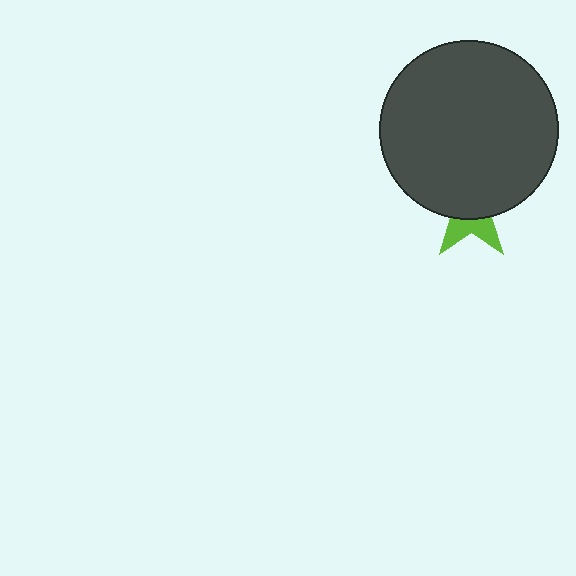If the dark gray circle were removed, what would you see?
You would see the complete lime star.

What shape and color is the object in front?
The object in front is a dark gray circle.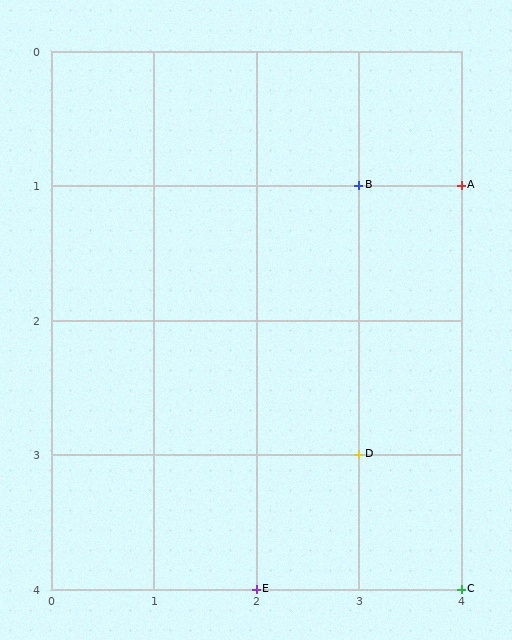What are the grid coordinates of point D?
Point D is at grid coordinates (3, 3).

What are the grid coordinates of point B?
Point B is at grid coordinates (3, 1).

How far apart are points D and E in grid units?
Points D and E are 1 column and 1 row apart (about 1.4 grid units diagonally).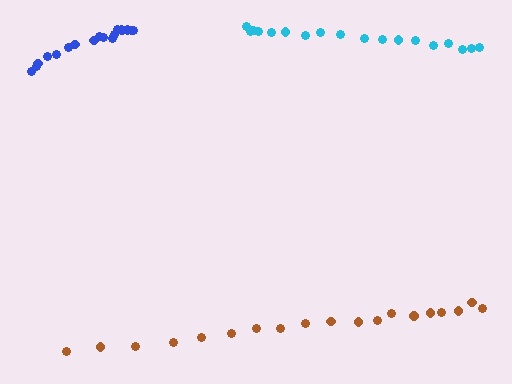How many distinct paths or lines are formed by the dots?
There are 3 distinct paths.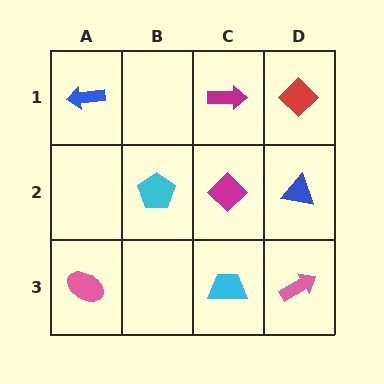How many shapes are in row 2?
3 shapes.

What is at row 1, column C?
A magenta arrow.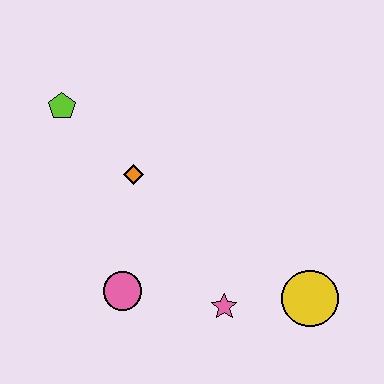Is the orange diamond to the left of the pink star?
Yes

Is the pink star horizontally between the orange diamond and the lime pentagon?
No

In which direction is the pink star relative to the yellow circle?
The pink star is to the left of the yellow circle.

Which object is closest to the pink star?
The yellow circle is closest to the pink star.